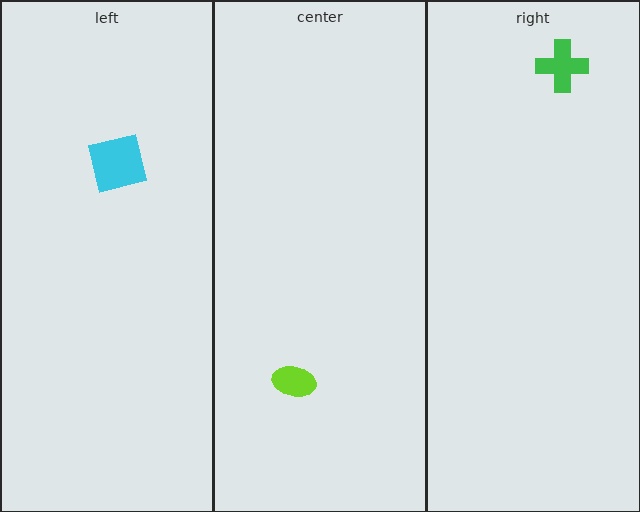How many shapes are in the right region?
1.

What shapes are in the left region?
The cyan square.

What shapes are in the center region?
The lime ellipse.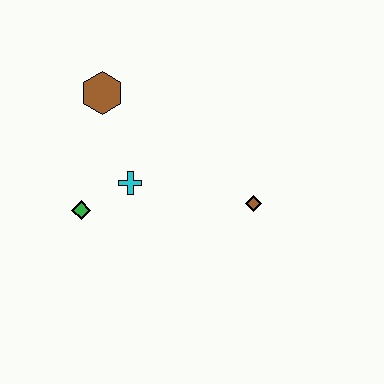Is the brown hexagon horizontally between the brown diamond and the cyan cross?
No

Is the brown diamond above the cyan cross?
No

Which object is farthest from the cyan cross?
The brown diamond is farthest from the cyan cross.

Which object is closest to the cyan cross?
The green diamond is closest to the cyan cross.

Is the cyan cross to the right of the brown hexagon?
Yes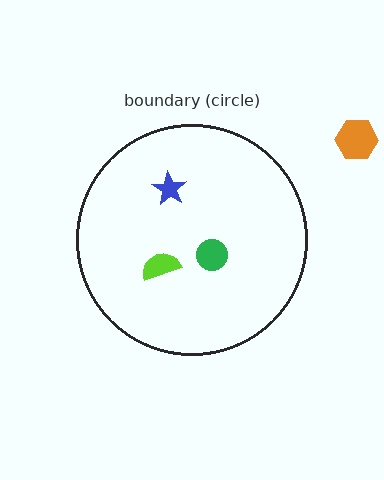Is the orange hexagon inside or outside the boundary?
Outside.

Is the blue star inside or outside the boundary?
Inside.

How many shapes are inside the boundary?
3 inside, 1 outside.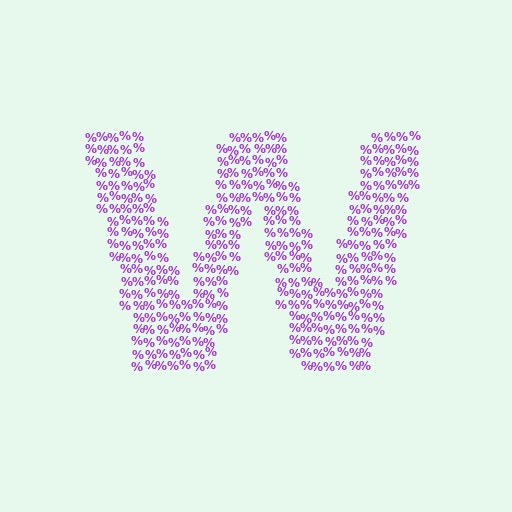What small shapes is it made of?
It is made of small percent signs.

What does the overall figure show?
The overall figure shows the letter W.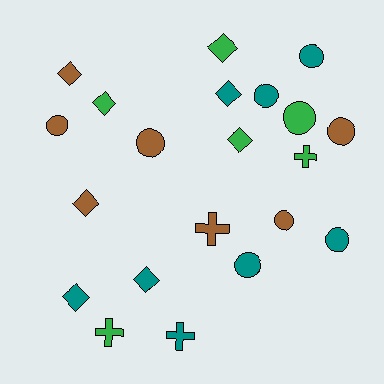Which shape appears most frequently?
Circle, with 9 objects.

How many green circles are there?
There is 1 green circle.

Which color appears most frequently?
Teal, with 8 objects.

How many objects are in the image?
There are 21 objects.